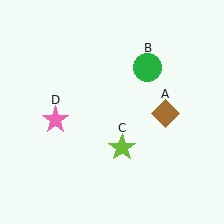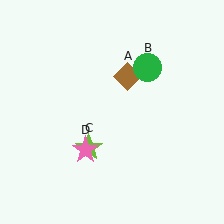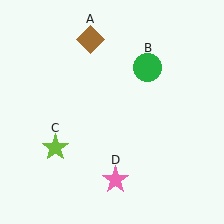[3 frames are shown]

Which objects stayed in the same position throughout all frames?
Green circle (object B) remained stationary.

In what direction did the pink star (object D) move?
The pink star (object D) moved down and to the right.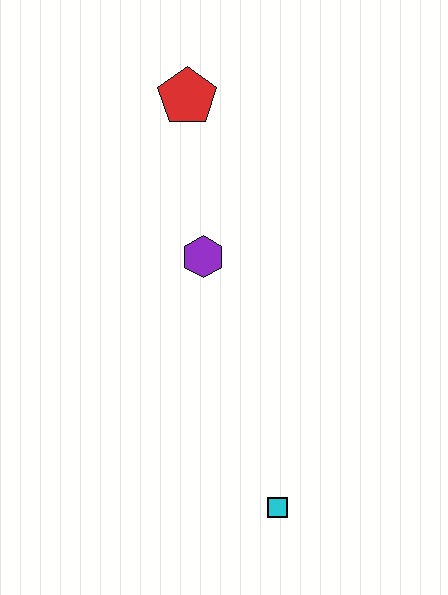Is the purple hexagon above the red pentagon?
No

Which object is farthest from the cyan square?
The red pentagon is farthest from the cyan square.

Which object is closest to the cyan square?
The purple hexagon is closest to the cyan square.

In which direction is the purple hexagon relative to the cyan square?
The purple hexagon is above the cyan square.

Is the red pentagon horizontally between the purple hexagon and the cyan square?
No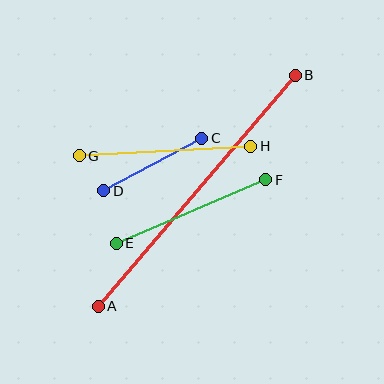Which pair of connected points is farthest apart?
Points A and B are farthest apart.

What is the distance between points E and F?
The distance is approximately 162 pixels.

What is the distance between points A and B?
The distance is approximately 304 pixels.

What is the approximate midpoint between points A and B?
The midpoint is at approximately (197, 191) pixels.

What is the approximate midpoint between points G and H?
The midpoint is at approximately (165, 151) pixels.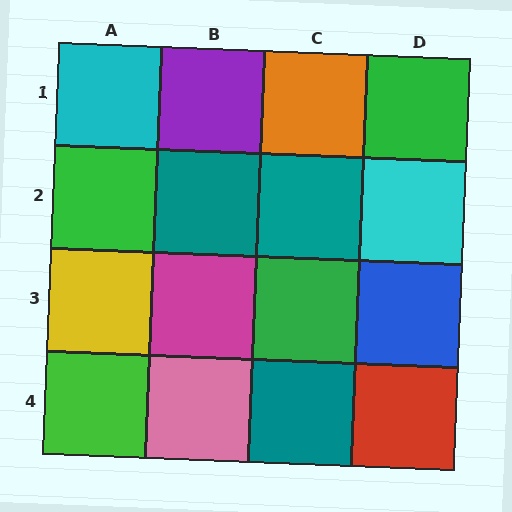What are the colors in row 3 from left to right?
Yellow, magenta, green, blue.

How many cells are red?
1 cell is red.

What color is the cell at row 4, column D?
Red.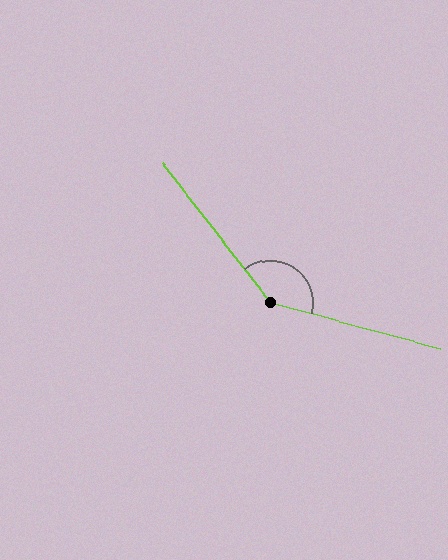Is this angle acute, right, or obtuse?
It is obtuse.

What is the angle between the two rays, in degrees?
Approximately 143 degrees.